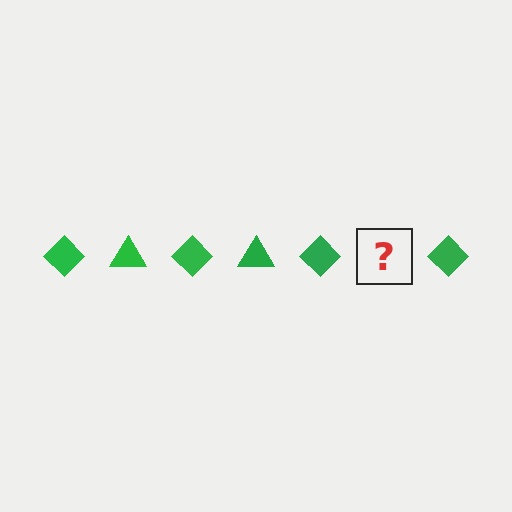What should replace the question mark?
The question mark should be replaced with a green triangle.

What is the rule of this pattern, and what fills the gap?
The rule is that the pattern cycles through diamond, triangle shapes in green. The gap should be filled with a green triangle.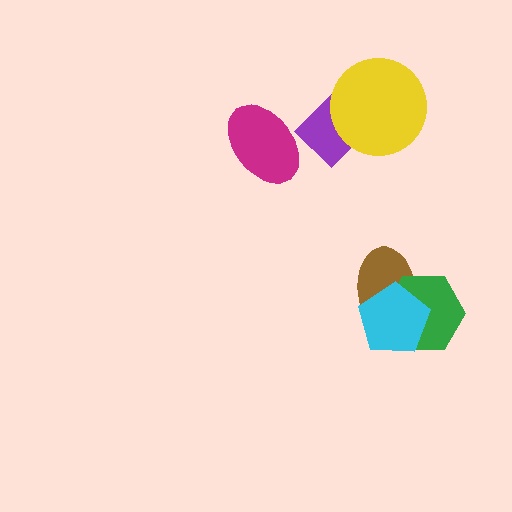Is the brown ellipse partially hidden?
Yes, it is partially covered by another shape.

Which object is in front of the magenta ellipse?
The purple diamond is in front of the magenta ellipse.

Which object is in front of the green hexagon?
The cyan pentagon is in front of the green hexagon.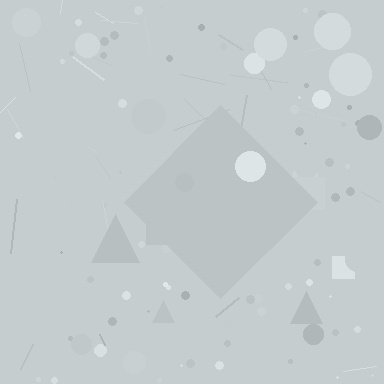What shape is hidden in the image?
A diamond is hidden in the image.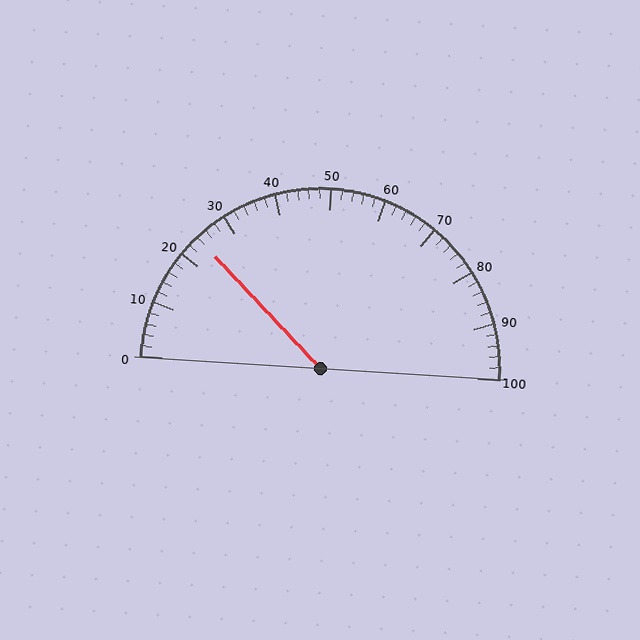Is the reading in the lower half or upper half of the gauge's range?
The reading is in the lower half of the range (0 to 100).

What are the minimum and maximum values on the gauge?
The gauge ranges from 0 to 100.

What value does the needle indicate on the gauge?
The needle indicates approximately 24.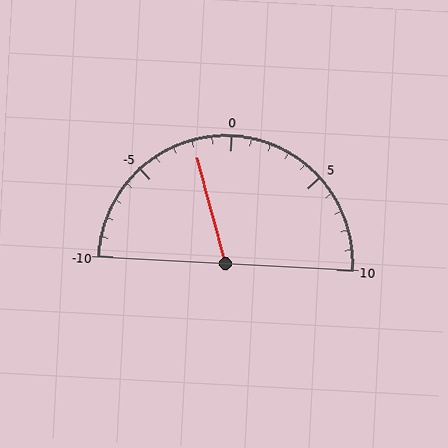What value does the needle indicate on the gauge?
The needle indicates approximately -2.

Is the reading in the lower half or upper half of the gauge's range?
The reading is in the lower half of the range (-10 to 10).